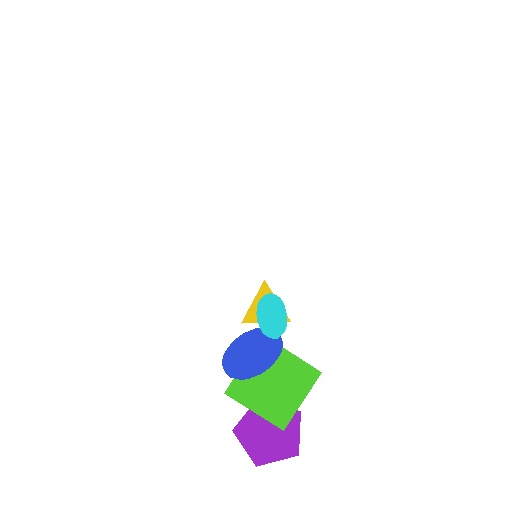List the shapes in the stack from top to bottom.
From top to bottom: the cyan ellipse, the yellow triangle, the blue ellipse, the lime diamond, the purple pentagon.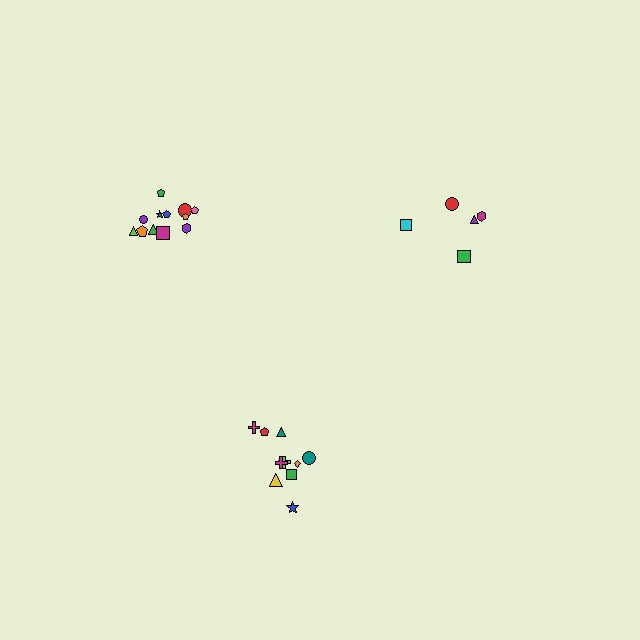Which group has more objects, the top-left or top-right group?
The top-left group.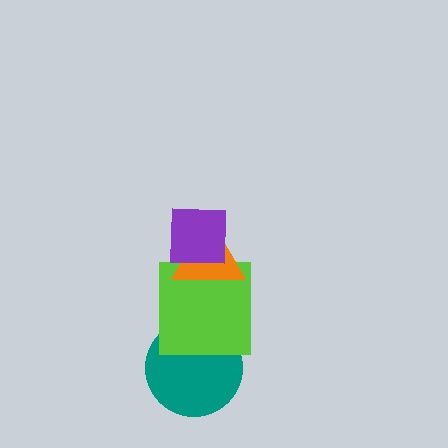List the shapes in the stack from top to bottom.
From top to bottom: the purple square, the orange triangle, the lime square, the teal circle.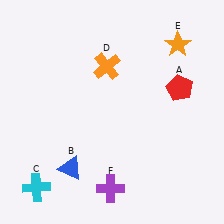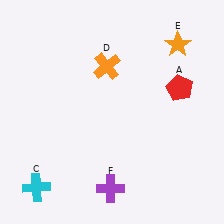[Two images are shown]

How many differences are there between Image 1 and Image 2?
There is 1 difference between the two images.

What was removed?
The blue triangle (B) was removed in Image 2.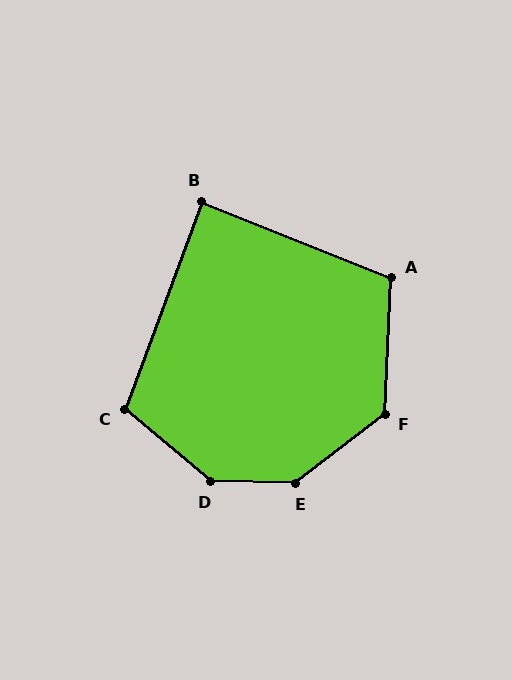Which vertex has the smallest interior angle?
B, at approximately 88 degrees.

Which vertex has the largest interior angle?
D, at approximately 141 degrees.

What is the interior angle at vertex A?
Approximately 109 degrees (obtuse).